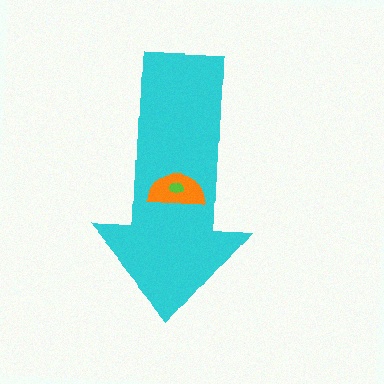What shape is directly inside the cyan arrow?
The orange semicircle.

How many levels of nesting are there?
3.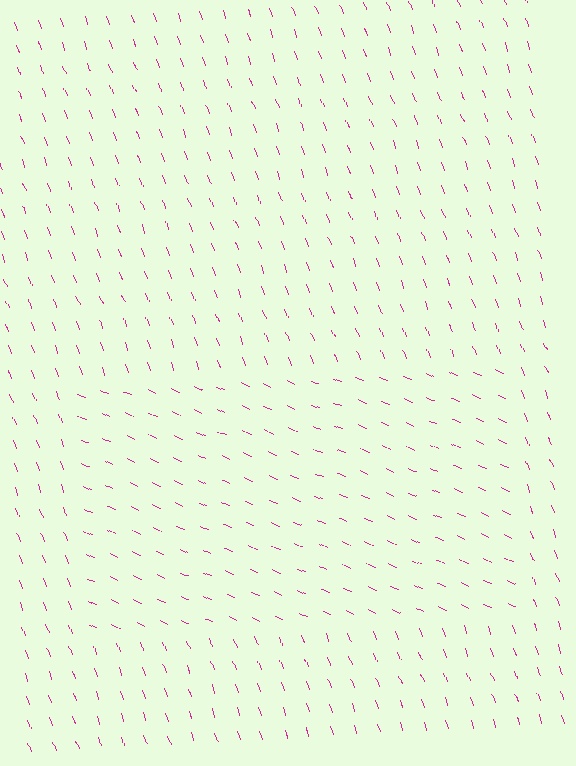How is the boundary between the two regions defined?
The boundary is defined purely by a change in line orientation (approximately 45 degrees difference). All lines are the same color and thickness.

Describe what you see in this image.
The image is filled with small magenta line segments. A rectangle region in the image has lines oriented differently from the surrounding lines, creating a visible texture boundary.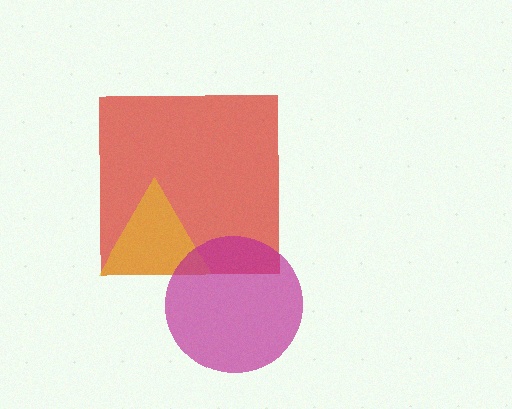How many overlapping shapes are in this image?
There are 3 overlapping shapes in the image.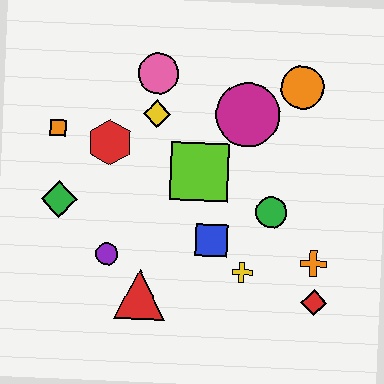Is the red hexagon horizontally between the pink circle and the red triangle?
No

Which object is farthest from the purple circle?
The orange circle is farthest from the purple circle.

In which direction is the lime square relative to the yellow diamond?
The lime square is below the yellow diamond.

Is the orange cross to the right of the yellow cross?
Yes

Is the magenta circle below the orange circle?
Yes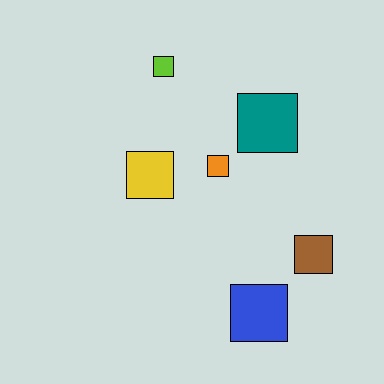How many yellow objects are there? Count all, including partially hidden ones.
There is 1 yellow object.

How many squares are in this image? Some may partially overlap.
There are 6 squares.